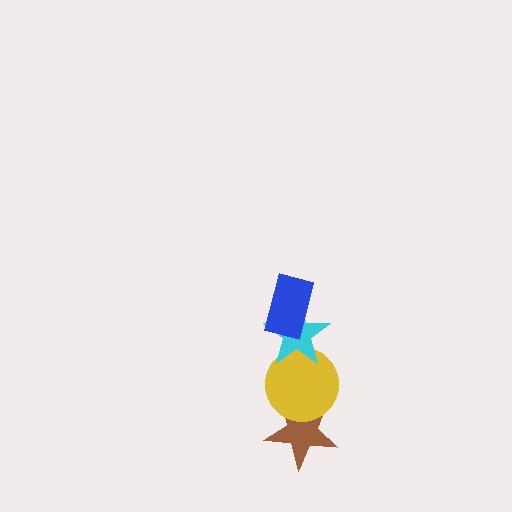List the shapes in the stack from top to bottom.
From top to bottom: the blue rectangle, the cyan star, the yellow circle, the brown star.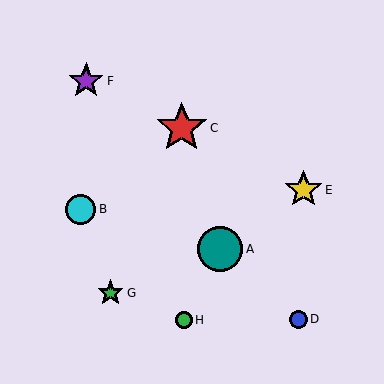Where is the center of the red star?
The center of the red star is at (182, 128).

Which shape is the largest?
The red star (labeled C) is the largest.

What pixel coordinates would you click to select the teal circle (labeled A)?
Click at (220, 249) to select the teal circle A.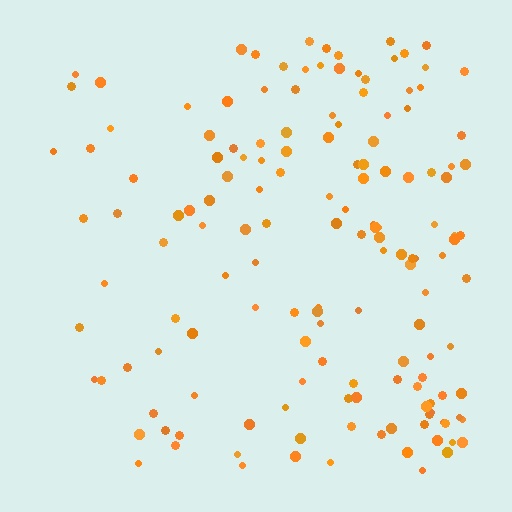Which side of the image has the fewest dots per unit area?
The left.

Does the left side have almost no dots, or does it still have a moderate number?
Still a moderate number, just noticeably fewer than the right.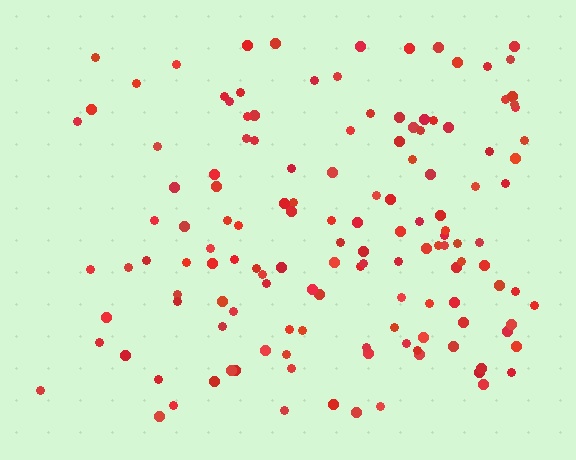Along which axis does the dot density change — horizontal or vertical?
Horizontal.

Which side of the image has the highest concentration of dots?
The right.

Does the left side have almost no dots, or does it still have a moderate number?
Still a moderate number, just noticeably fewer than the right.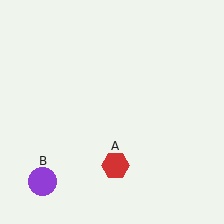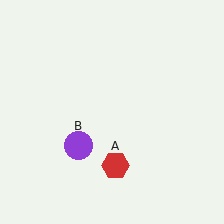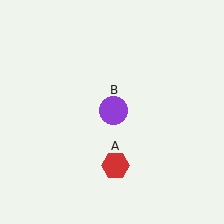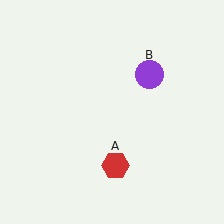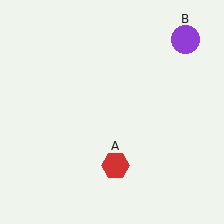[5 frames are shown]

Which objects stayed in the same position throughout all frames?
Red hexagon (object A) remained stationary.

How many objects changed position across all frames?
1 object changed position: purple circle (object B).